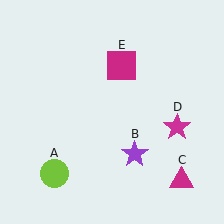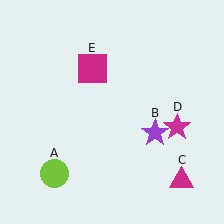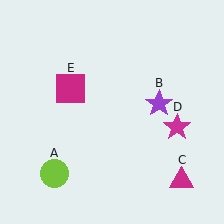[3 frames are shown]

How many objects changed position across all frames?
2 objects changed position: purple star (object B), magenta square (object E).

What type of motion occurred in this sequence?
The purple star (object B), magenta square (object E) rotated counterclockwise around the center of the scene.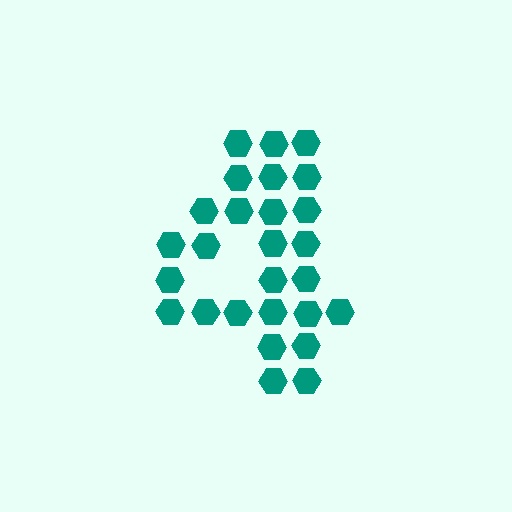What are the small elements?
The small elements are hexagons.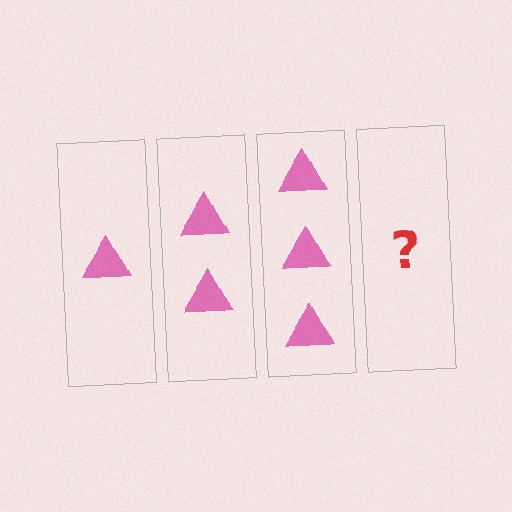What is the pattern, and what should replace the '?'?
The pattern is that each step adds one more triangle. The '?' should be 4 triangles.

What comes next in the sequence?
The next element should be 4 triangles.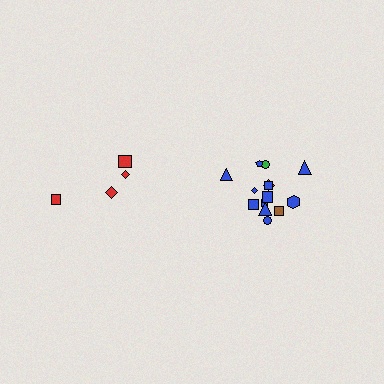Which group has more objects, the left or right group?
The right group.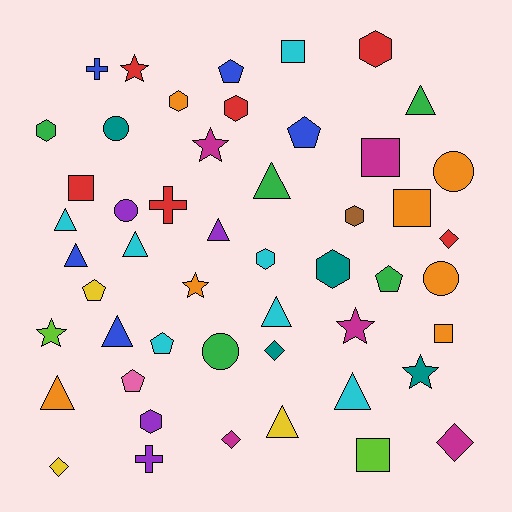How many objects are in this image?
There are 50 objects.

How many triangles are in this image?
There are 11 triangles.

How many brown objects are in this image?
There is 1 brown object.